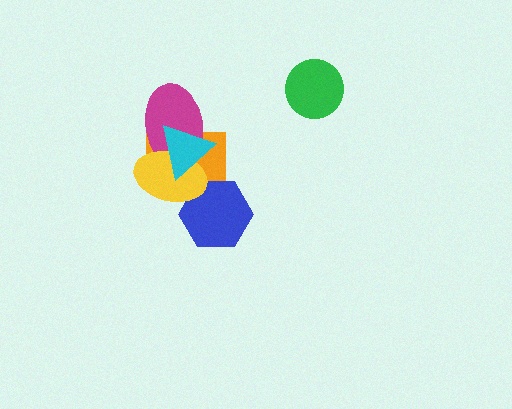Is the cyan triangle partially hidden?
No, no other shape covers it.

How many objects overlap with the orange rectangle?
4 objects overlap with the orange rectangle.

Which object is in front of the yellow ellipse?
The cyan triangle is in front of the yellow ellipse.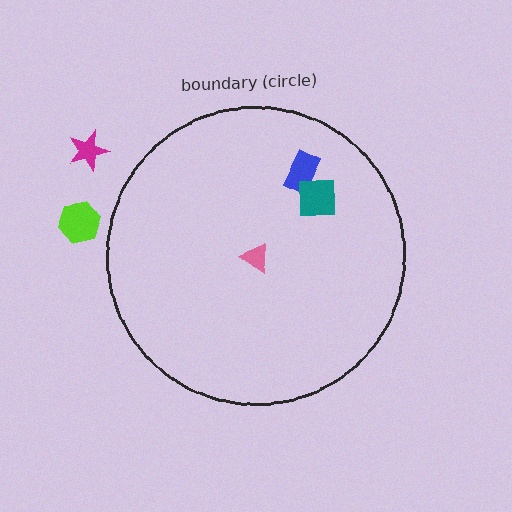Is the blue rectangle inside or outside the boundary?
Inside.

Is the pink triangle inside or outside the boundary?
Inside.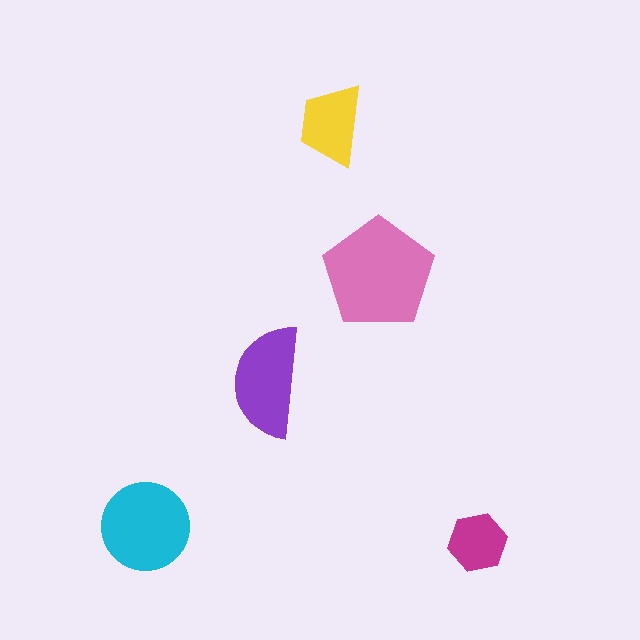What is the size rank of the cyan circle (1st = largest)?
2nd.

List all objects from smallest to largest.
The magenta hexagon, the yellow trapezoid, the purple semicircle, the cyan circle, the pink pentagon.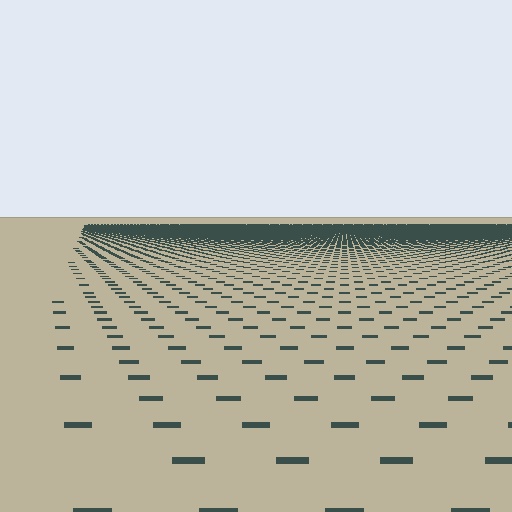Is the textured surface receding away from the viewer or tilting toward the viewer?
The surface is receding away from the viewer. Texture elements get smaller and denser toward the top.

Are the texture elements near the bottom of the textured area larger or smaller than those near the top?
Larger. Near the bottom, elements are closer to the viewer and appear at a bigger on-screen size.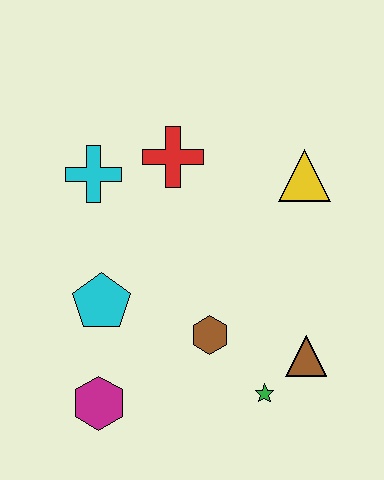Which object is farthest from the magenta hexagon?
The yellow triangle is farthest from the magenta hexagon.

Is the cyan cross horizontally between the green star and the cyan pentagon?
No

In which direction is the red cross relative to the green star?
The red cross is above the green star.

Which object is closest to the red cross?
The cyan cross is closest to the red cross.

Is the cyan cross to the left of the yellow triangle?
Yes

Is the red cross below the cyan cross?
No